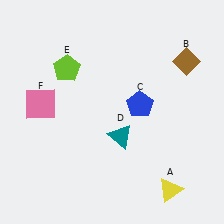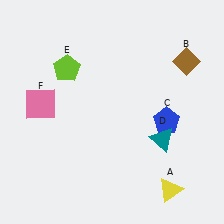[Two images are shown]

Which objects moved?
The objects that moved are: the blue pentagon (C), the teal triangle (D).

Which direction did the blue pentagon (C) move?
The blue pentagon (C) moved right.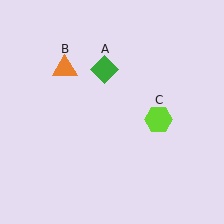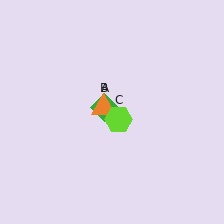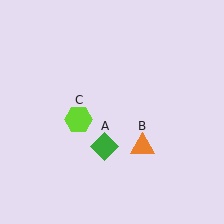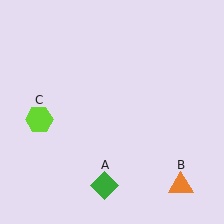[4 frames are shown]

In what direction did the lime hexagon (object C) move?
The lime hexagon (object C) moved left.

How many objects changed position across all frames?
3 objects changed position: green diamond (object A), orange triangle (object B), lime hexagon (object C).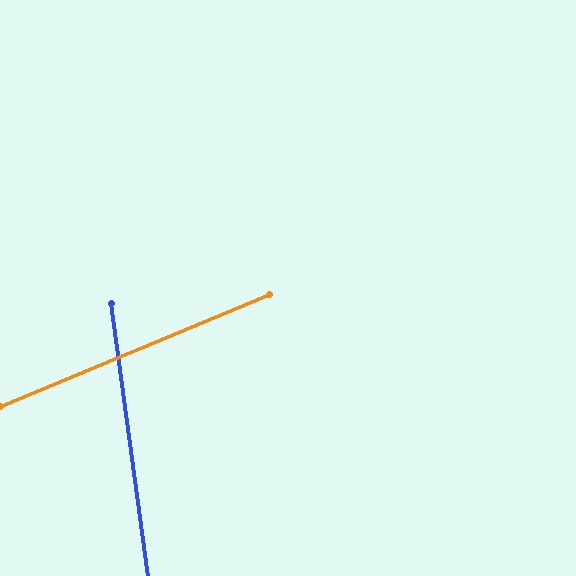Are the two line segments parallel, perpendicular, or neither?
Neither parallel nor perpendicular — they differ by about 75°.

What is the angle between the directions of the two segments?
Approximately 75 degrees.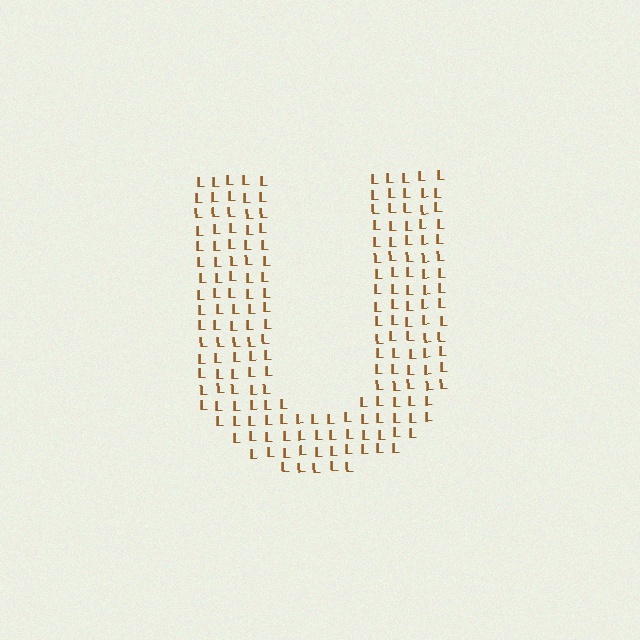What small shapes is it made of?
It is made of small letter L's.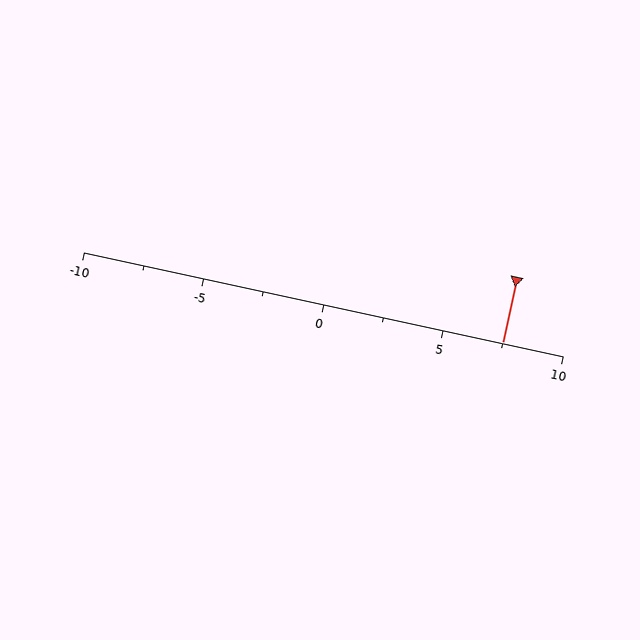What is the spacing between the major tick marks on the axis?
The major ticks are spaced 5 apart.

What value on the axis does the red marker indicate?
The marker indicates approximately 7.5.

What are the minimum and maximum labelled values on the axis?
The axis runs from -10 to 10.